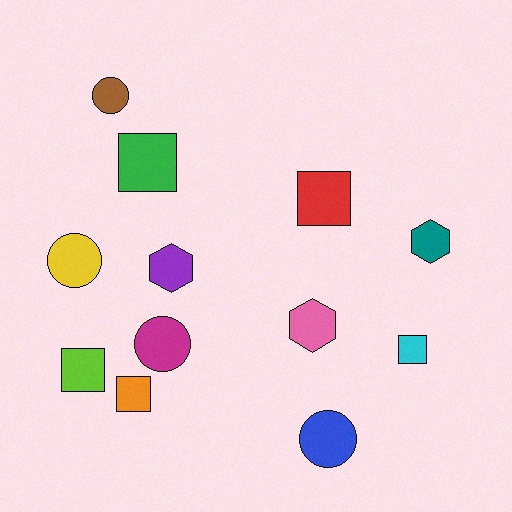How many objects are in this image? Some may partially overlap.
There are 12 objects.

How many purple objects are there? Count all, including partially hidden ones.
There is 1 purple object.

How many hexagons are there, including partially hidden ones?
There are 3 hexagons.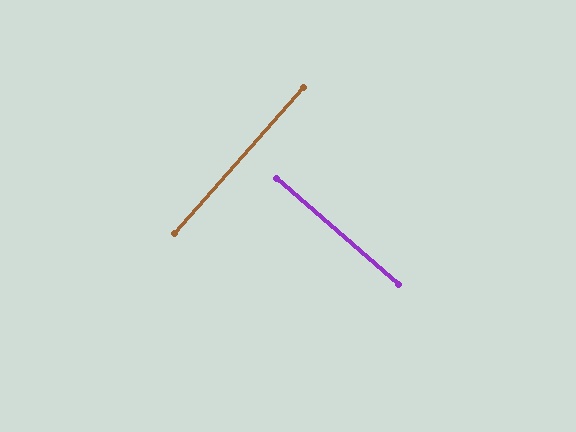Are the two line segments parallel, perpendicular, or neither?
Perpendicular — they meet at approximately 89°.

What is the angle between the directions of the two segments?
Approximately 89 degrees.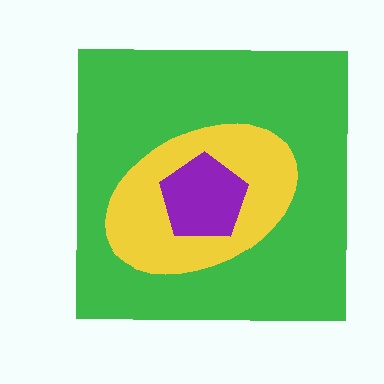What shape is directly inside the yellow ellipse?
The purple pentagon.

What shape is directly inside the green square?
The yellow ellipse.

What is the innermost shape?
The purple pentagon.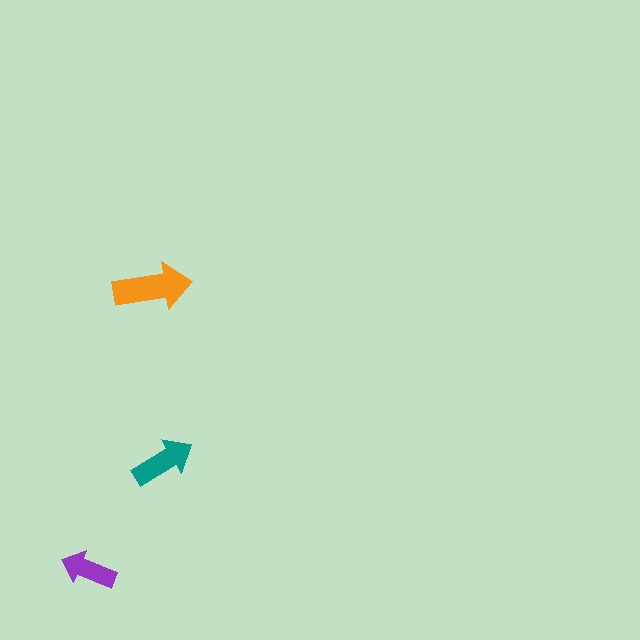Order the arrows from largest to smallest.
the orange one, the teal one, the purple one.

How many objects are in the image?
There are 3 objects in the image.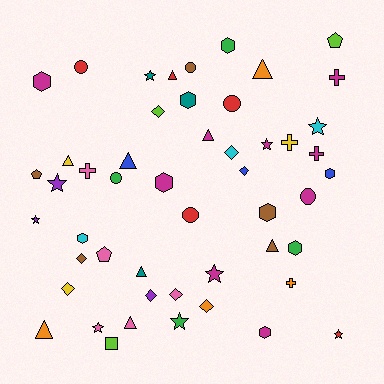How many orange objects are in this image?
There are 4 orange objects.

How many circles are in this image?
There are 6 circles.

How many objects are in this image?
There are 50 objects.